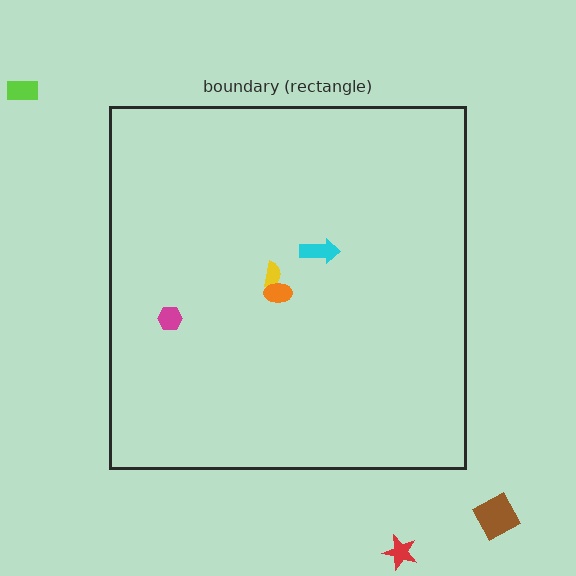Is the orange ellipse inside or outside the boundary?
Inside.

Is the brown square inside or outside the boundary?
Outside.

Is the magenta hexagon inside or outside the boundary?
Inside.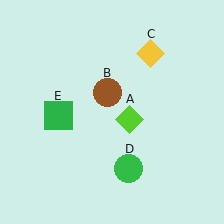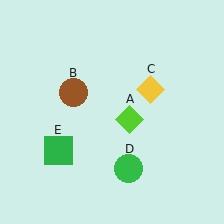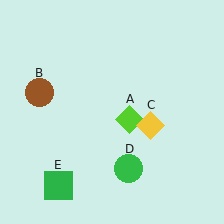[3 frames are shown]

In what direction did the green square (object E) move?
The green square (object E) moved down.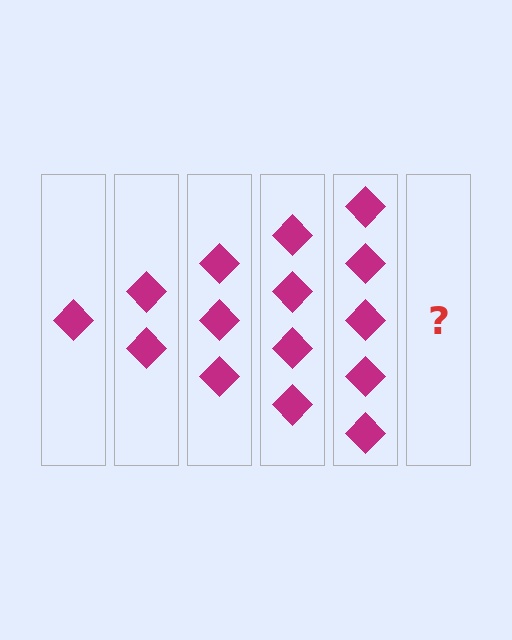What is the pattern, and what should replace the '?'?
The pattern is that each step adds one more diamond. The '?' should be 6 diamonds.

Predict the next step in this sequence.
The next step is 6 diamonds.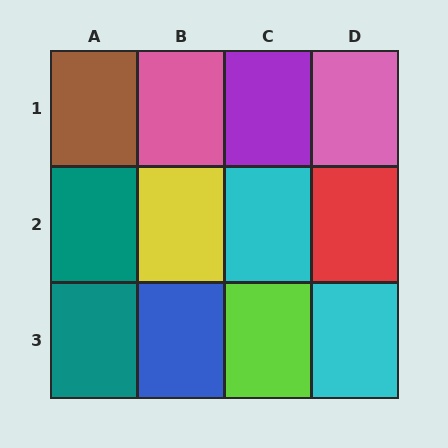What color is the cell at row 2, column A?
Teal.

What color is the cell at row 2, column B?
Yellow.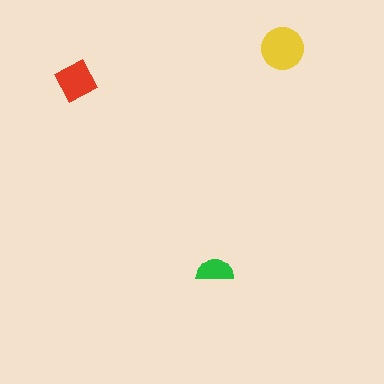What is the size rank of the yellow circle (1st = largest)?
1st.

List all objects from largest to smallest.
The yellow circle, the red diamond, the green semicircle.